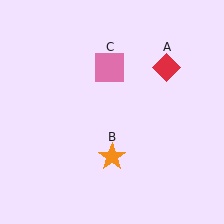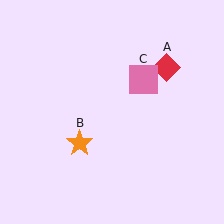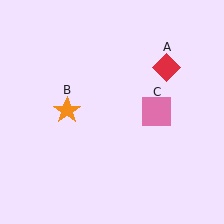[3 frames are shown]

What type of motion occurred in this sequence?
The orange star (object B), pink square (object C) rotated clockwise around the center of the scene.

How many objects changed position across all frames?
2 objects changed position: orange star (object B), pink square (object C).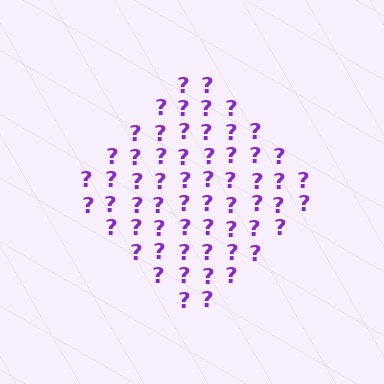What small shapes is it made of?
It is made of small question marks.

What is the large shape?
The large shape is a diamond.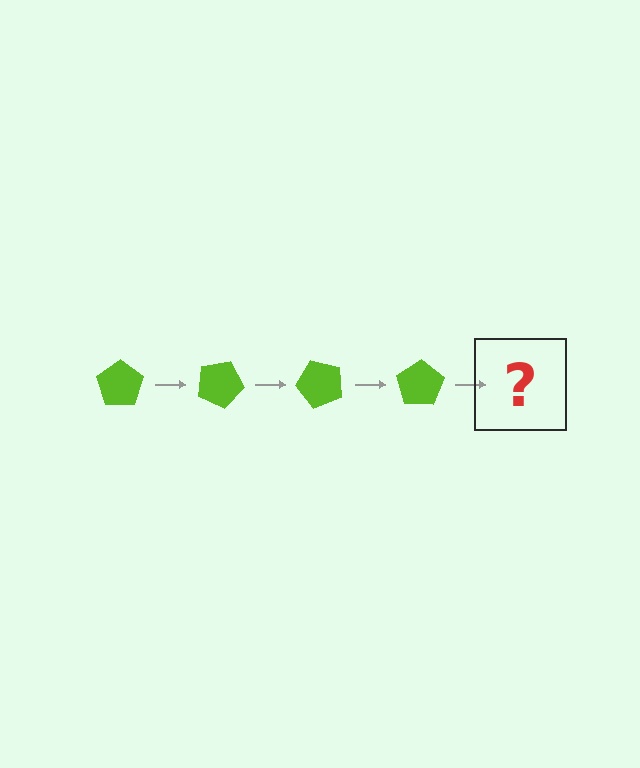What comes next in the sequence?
The next element should be a lime pentagon rotated 100 degrees.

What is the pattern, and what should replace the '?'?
The pattern is that the pentagon rotates 25 degrees each step. The '?' should be a lime pentagon rotated 100 degrees.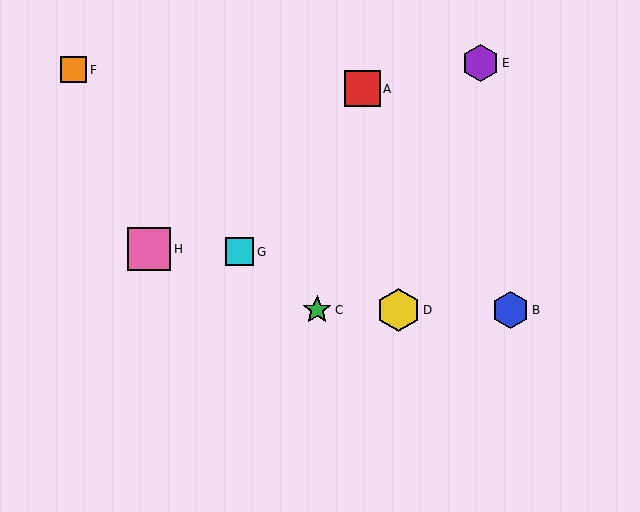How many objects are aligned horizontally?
3 objects (B, C, D) are aligned horizontally.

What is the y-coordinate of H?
Object H is at y≈249.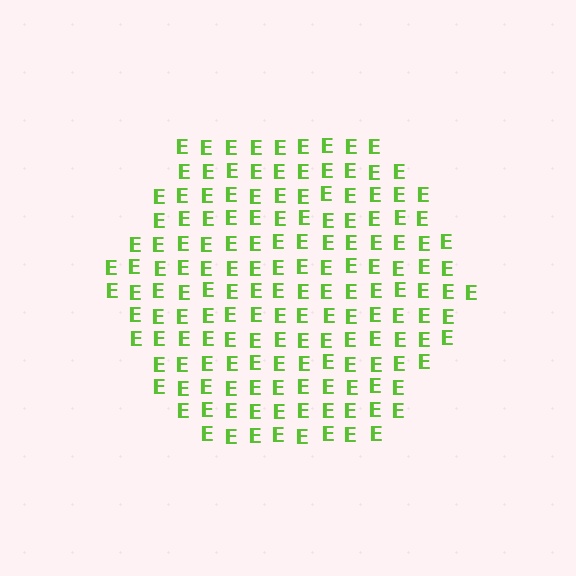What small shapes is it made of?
It is made of small letter E's.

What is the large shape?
The large shape is a hexagon.